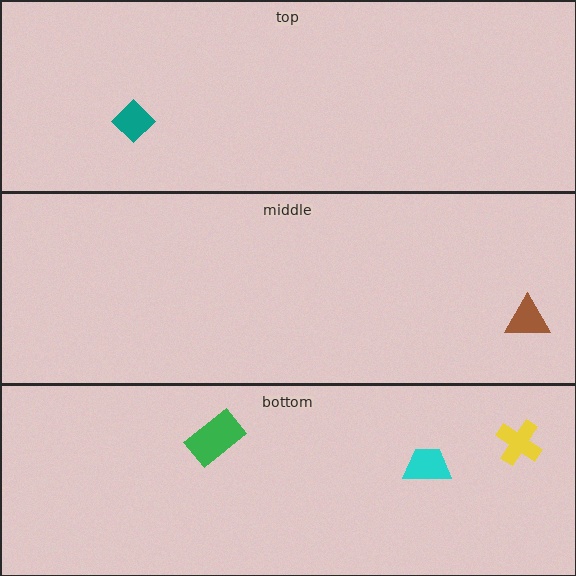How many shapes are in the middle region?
1.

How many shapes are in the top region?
1.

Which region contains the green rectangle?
The bottom region.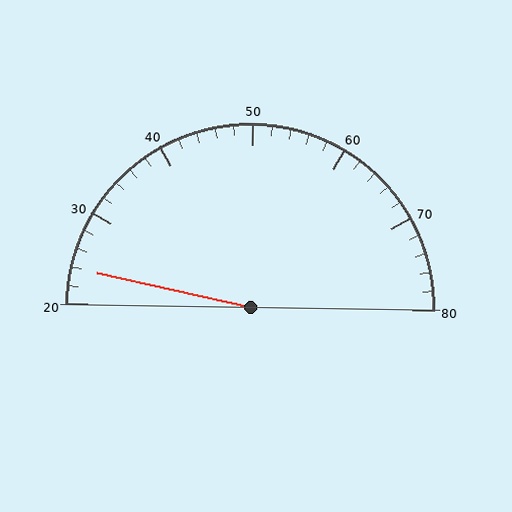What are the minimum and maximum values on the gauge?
The gauge ranges from 20 to 80.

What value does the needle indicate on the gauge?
The needle indicates approximately 24.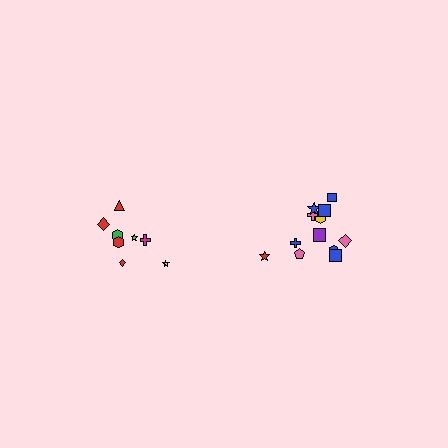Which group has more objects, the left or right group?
The right group.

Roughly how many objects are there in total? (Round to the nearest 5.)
Roughly 20 objects in total.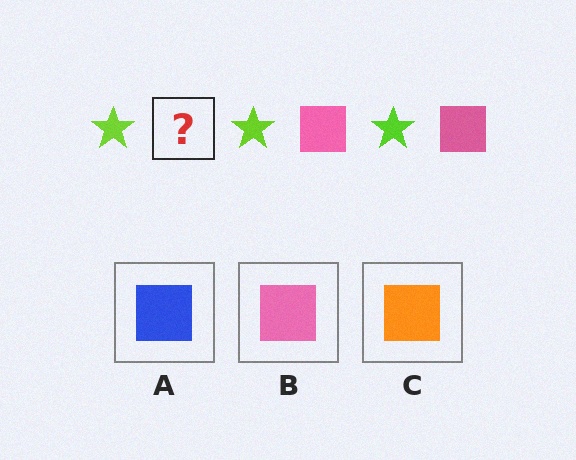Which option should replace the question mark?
Option B.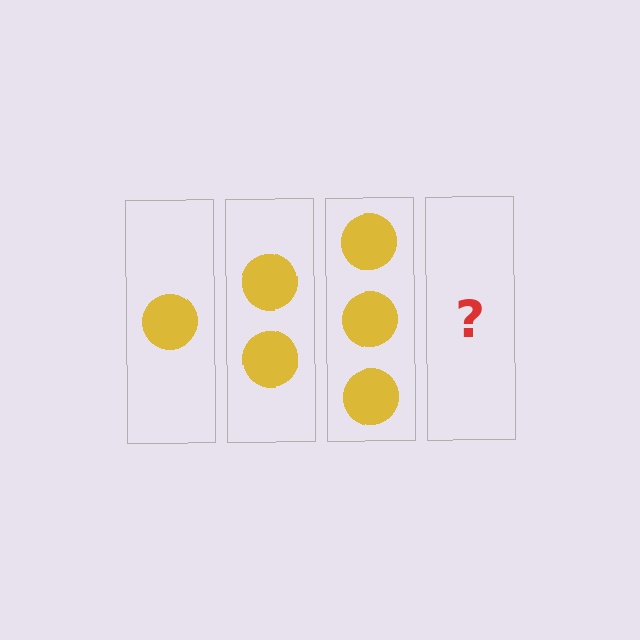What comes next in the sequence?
The next element should be 4 circles.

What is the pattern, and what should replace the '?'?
The pattern is that each step adds one more circle. The '?' should be 4 circles.